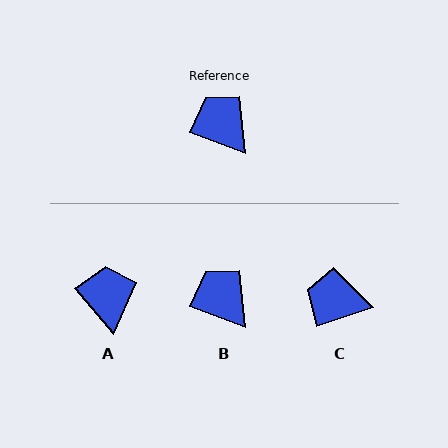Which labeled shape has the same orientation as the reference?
B.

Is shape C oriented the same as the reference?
No, it is off by about 39 degrees.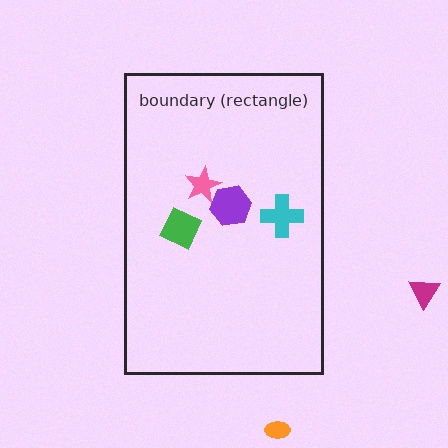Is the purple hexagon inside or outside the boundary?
Inside.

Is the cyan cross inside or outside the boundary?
Inside.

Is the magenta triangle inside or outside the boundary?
Outside.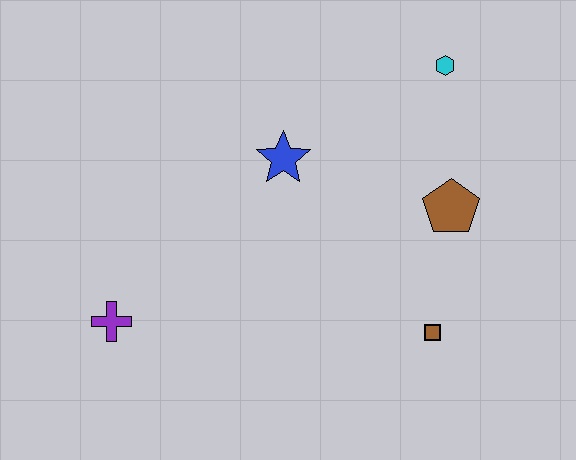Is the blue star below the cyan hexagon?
Yes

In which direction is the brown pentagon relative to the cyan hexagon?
The brown pentagon is below the cyan hexagon.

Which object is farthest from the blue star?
The purple cross is farthest from the blue star.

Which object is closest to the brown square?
The brown pentagon is closest to the brown square.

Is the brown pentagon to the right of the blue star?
Yes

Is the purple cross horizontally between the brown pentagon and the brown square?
No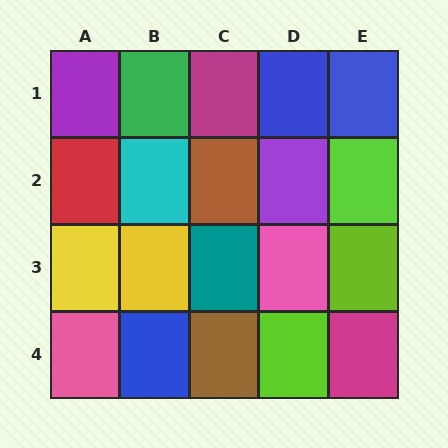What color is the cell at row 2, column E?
Lime.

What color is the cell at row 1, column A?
Purple.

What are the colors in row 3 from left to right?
Yellow, yellow, teal, pink, lime.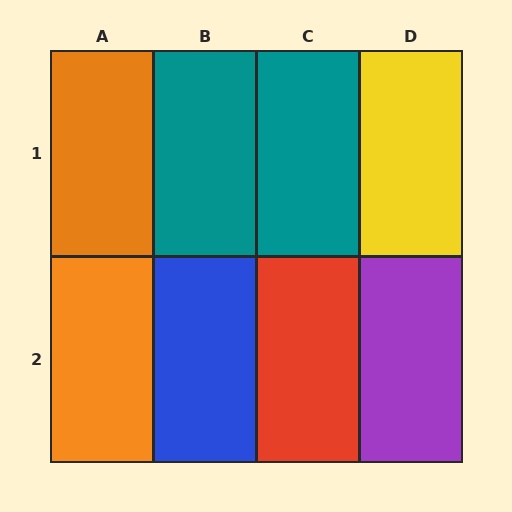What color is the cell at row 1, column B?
Teal.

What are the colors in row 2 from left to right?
Orange, blue, red, purple.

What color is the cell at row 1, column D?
Yellow.